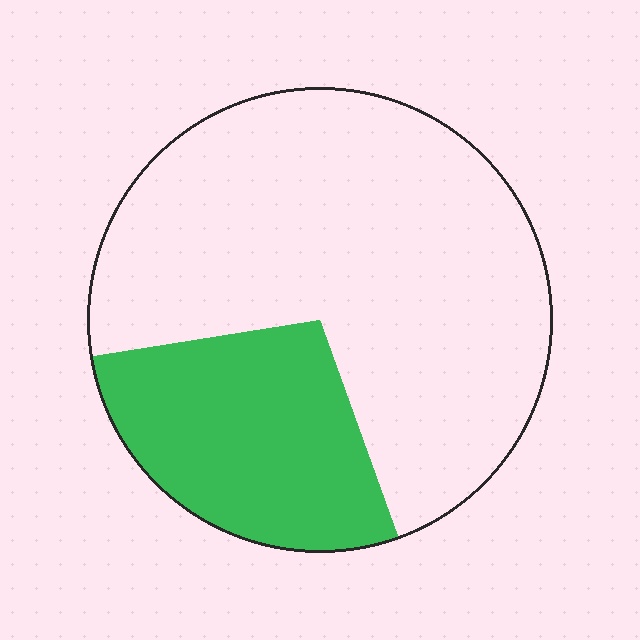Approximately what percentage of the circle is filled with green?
Approximately 30%.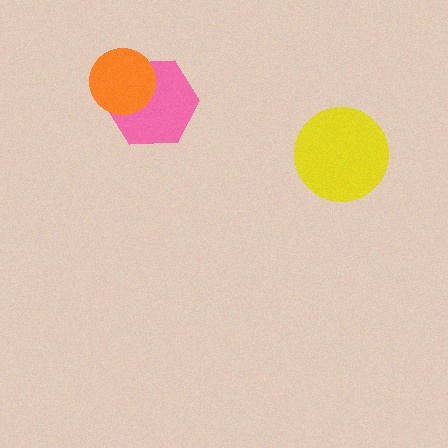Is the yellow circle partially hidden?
No, no other shape covers it.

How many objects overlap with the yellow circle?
0 objects overlap with the yellow circle.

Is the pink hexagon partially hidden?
Yes, it is partially covered by another shape.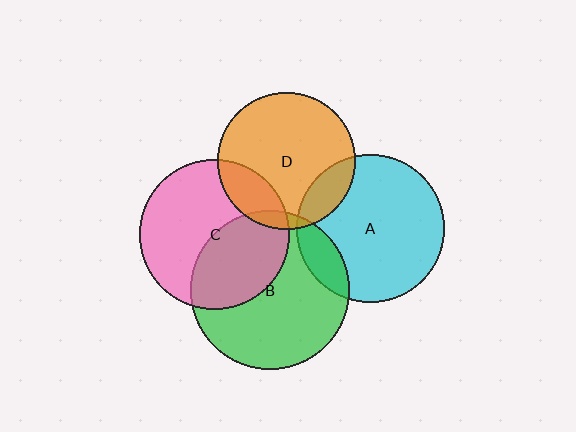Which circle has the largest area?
Circle B (green).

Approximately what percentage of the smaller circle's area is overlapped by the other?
Approximately 15%.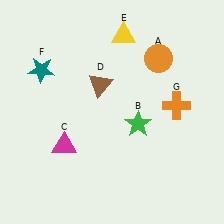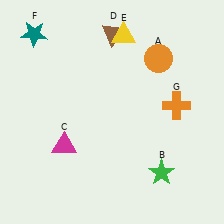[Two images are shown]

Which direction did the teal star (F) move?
The teal star (F) moved up.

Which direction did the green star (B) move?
The green star (B) moved down.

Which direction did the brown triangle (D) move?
The brown triangle (D) moved up.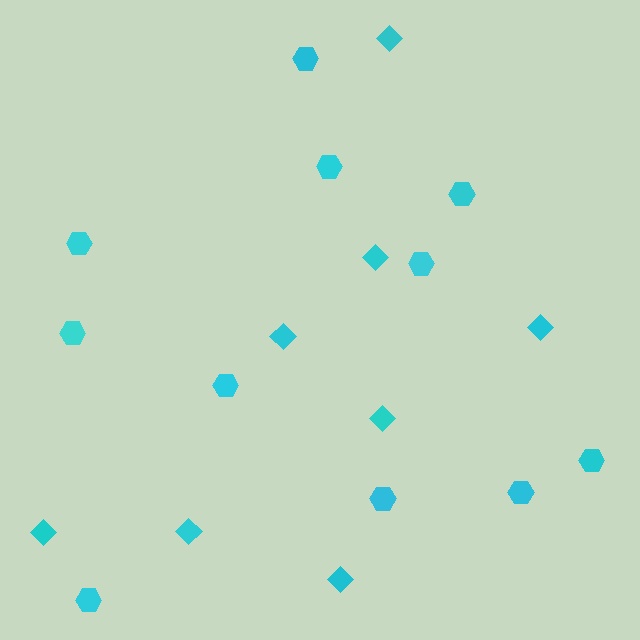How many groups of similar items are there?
There are 2 groups: one group of diamonds (8) and one group of hexagons (11).